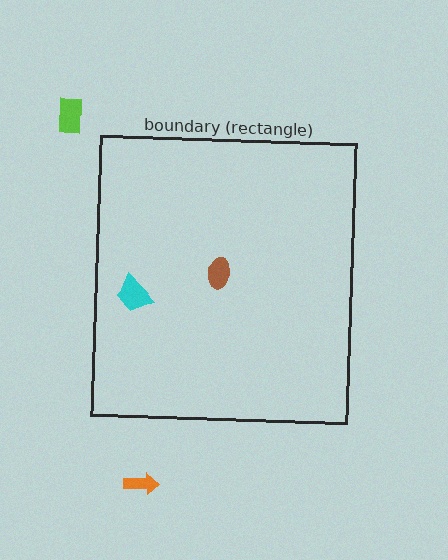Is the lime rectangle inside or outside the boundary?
Outside.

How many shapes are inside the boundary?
2 inside, 2 outside.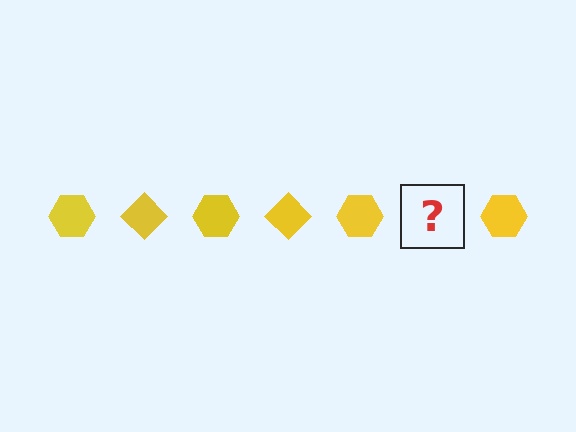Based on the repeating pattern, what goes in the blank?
The blank should be a yellow diamond.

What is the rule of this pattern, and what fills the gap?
The rule is that the pattern cycles through hexagon, diamond shapes in yellow. The gap should be filled with a yellow diamond.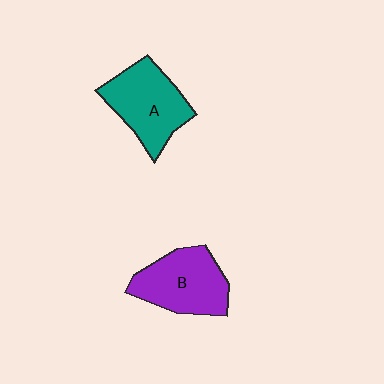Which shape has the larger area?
Shape A (teal).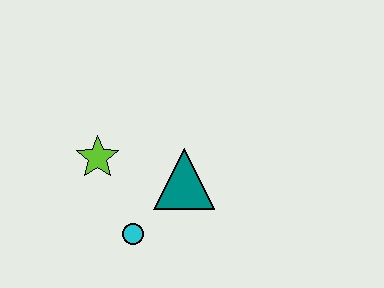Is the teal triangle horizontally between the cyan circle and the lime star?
No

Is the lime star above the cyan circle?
Yes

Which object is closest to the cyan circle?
The teal triangle is closest to the cyan circle.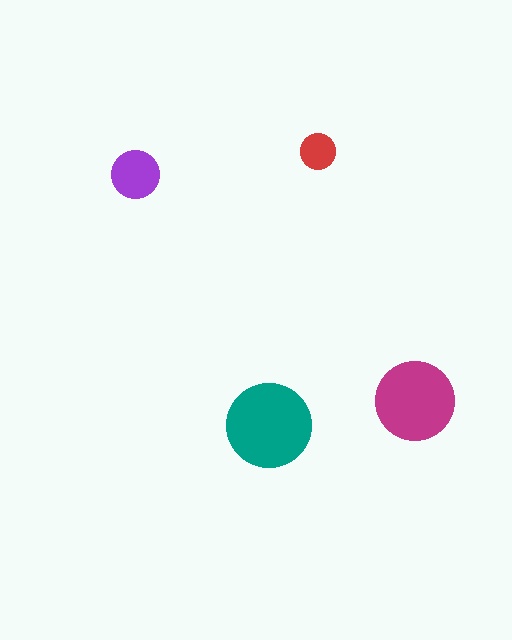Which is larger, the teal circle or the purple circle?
The teal one.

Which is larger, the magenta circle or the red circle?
The magenta one.